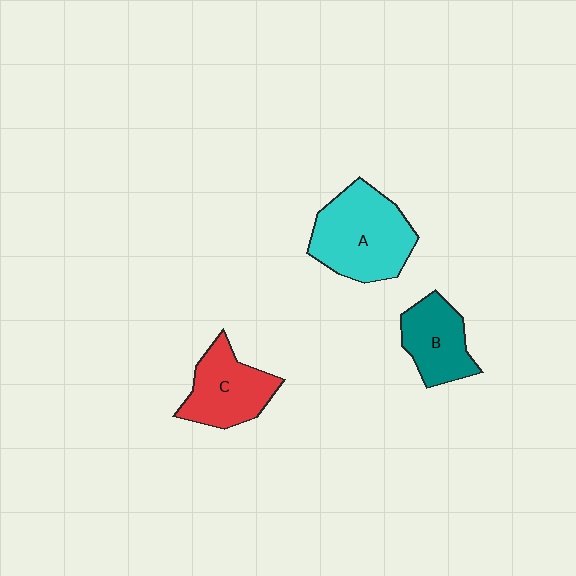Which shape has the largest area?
Shape A (cyan).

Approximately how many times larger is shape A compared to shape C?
Approximately 1.4 times.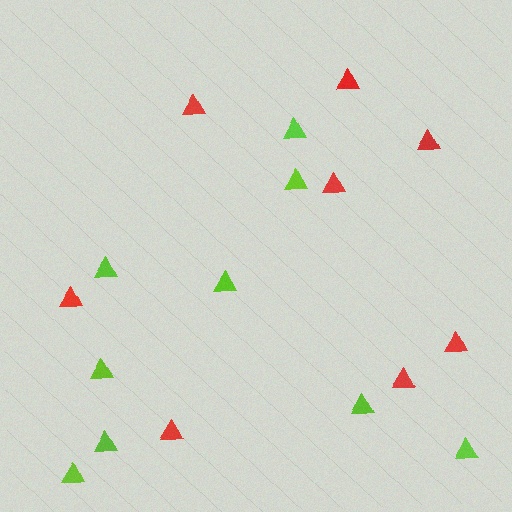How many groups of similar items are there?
There are 2 groups: one group of lime triangles (9) and one group of red triangles (8).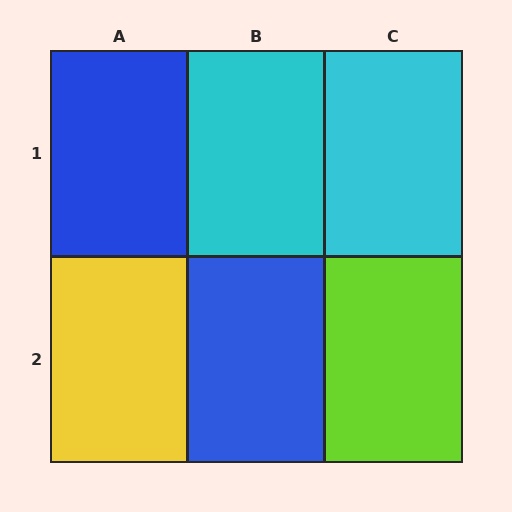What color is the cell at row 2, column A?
Yellow.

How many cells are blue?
2 cells are blue.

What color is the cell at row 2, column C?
Lime.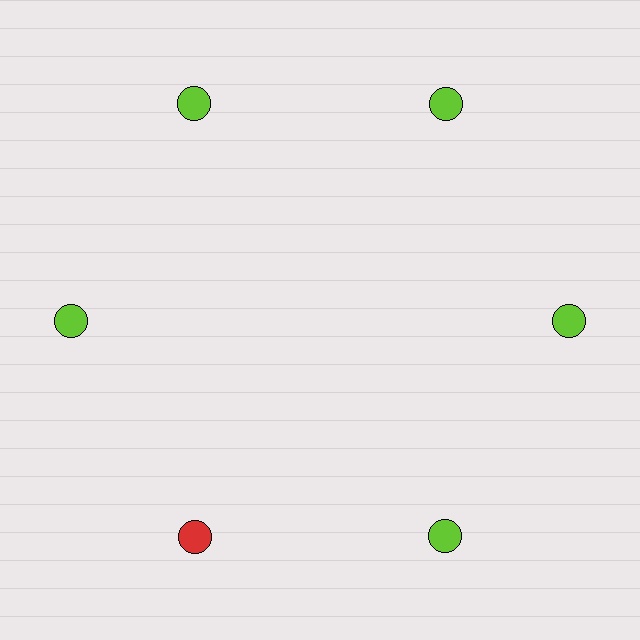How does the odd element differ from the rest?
It has a different color: red instead of lime.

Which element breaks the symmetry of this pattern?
The red circle at roughly the 7 o'clock position breaks the symmetry. All other shapes are lime circles.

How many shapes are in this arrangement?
There are 6 shapes arranged in a ring pattern.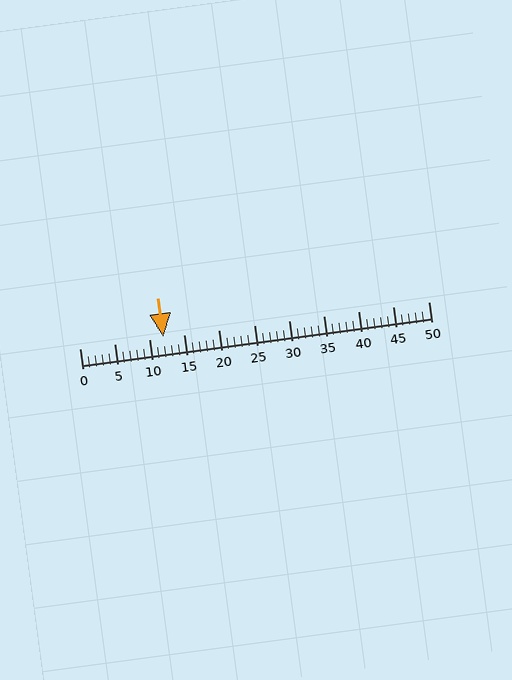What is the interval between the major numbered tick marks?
The major tick marks are spaced 5 units apart.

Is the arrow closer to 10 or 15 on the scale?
The arrow is closer to 10.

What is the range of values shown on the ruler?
The ruler shows values from 0 to 50.